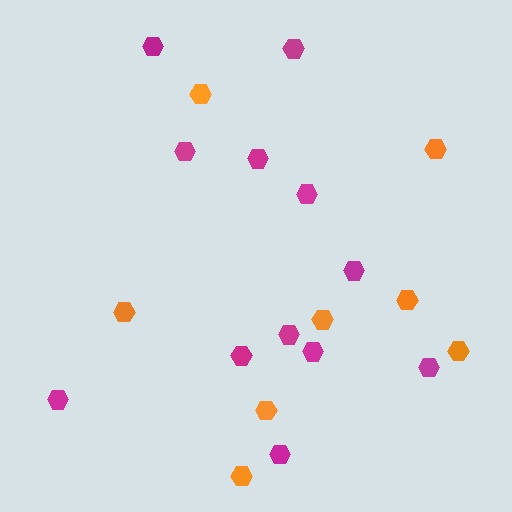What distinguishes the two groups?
There are 2 groups: one group of orange hexagons (8) and one group of magenta hexagons (12).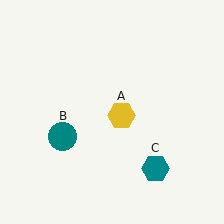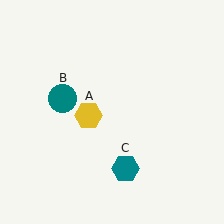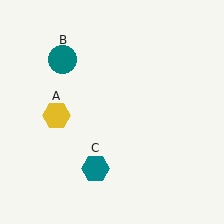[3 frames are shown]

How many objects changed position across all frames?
3 objects changed position: yellow hexagon (object A), teal circle (object B), teal hexagon (object C).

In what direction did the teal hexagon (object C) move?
The teal hexagon (object C) moved left.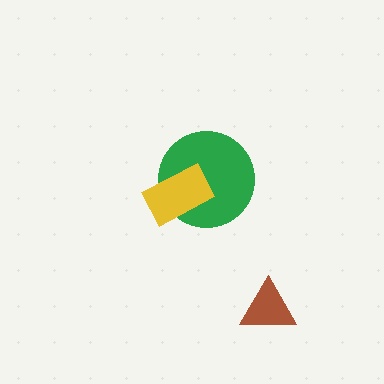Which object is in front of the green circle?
The yellow rectangle is in front of the green circle.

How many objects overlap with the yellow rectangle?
1 object overlaps with the yellow rectangle.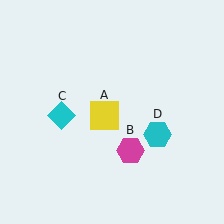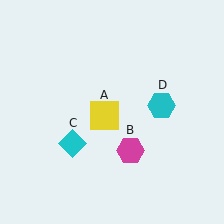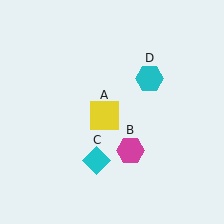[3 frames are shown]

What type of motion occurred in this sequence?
The cyan diamond (object C), cyan hexagon (object D) rotated counterclockwise around the center of the scene.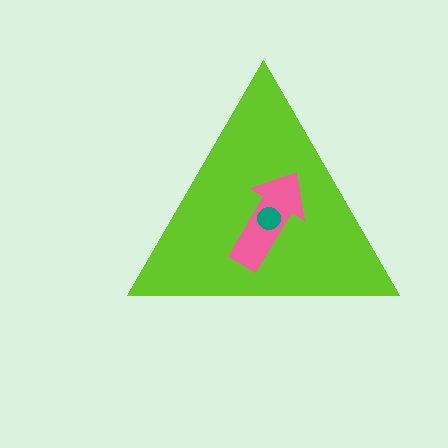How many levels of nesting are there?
3.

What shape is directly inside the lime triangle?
The pink arrow.